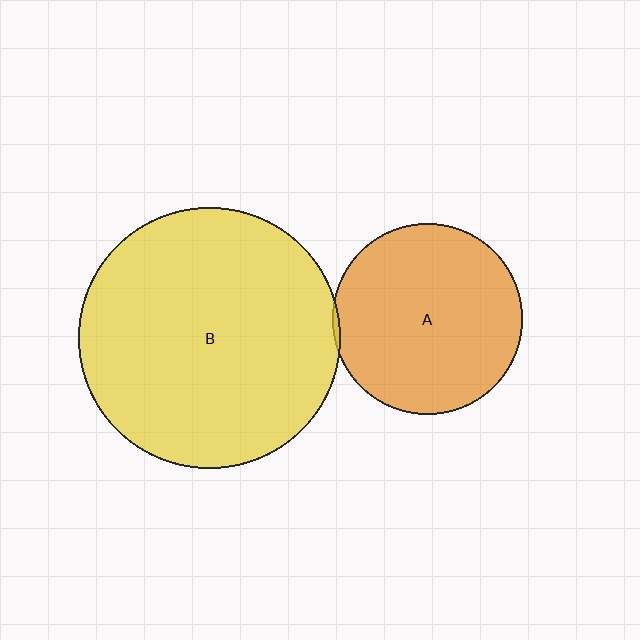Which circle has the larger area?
Circle B (yellow).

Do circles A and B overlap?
Yes.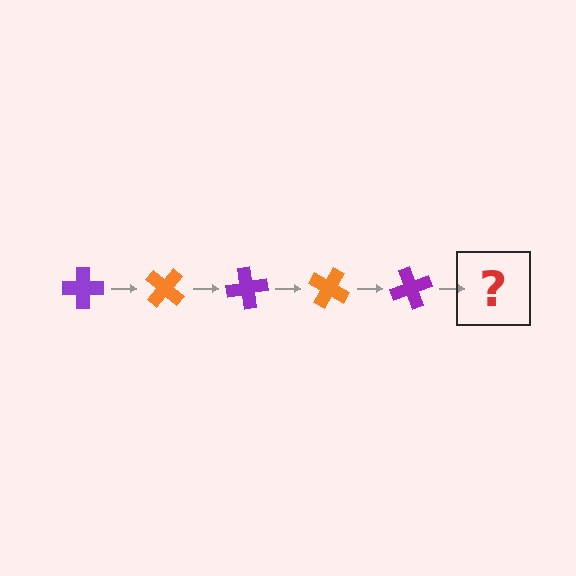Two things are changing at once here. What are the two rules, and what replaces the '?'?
The two rules are that it rotates 40 degrees each step and the color cycles through purple and orange. The '?' should be an orange cross, rotated 200 degrees from the start.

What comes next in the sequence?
The next element should be an orange cross, rotated 200 degrees from the start.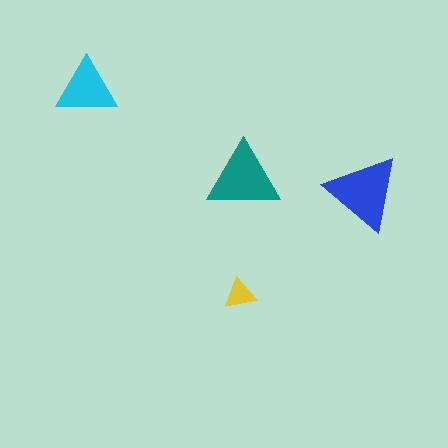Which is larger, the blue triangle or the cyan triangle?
The blue one.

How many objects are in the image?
There are 4 objects in the image.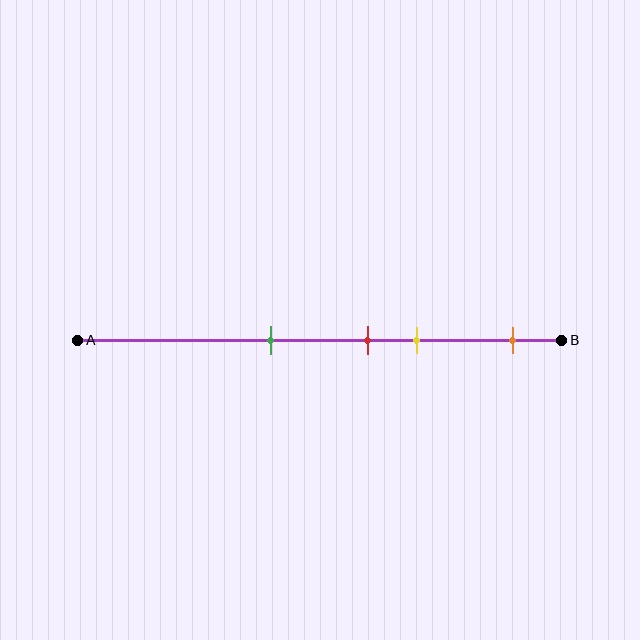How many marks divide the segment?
There are 4 marks dividing the segment.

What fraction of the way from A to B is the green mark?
The green mark is approximately 40% (0.4) of the way from A to B.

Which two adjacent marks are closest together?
The red and yellow marks are the closest adjacent pair.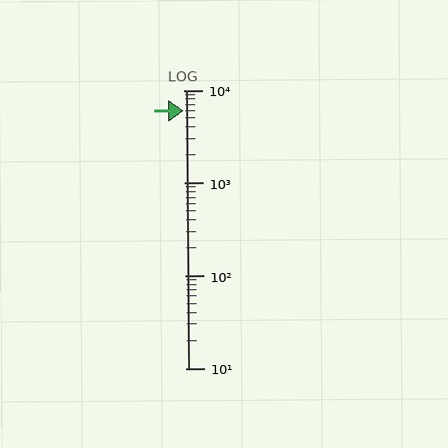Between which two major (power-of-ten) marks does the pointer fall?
The pointer is between 1000 and 10000.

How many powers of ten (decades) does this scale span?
The scale spans 3 decades, from 10 to 10000.